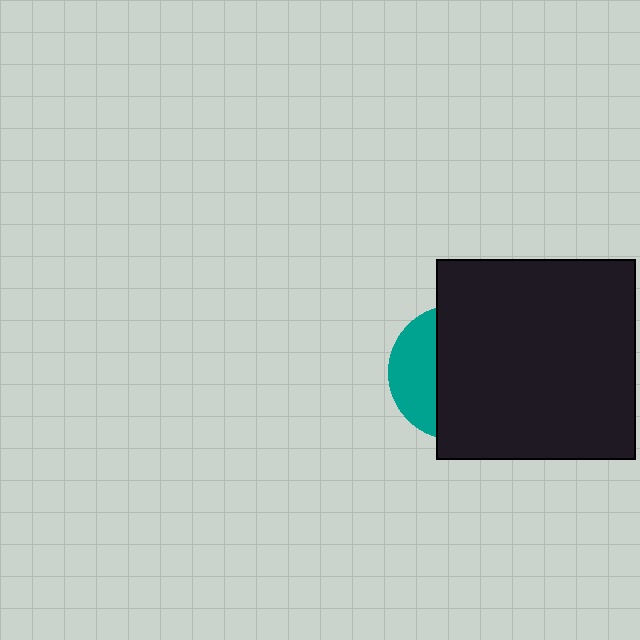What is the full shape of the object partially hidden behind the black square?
The partially hidden object is a teal circle.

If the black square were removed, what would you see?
You would see the complete teal circle.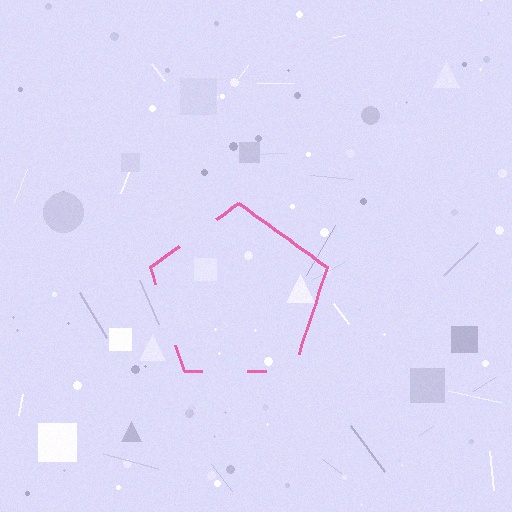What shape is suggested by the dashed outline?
The dashed outline suggests a pentagon.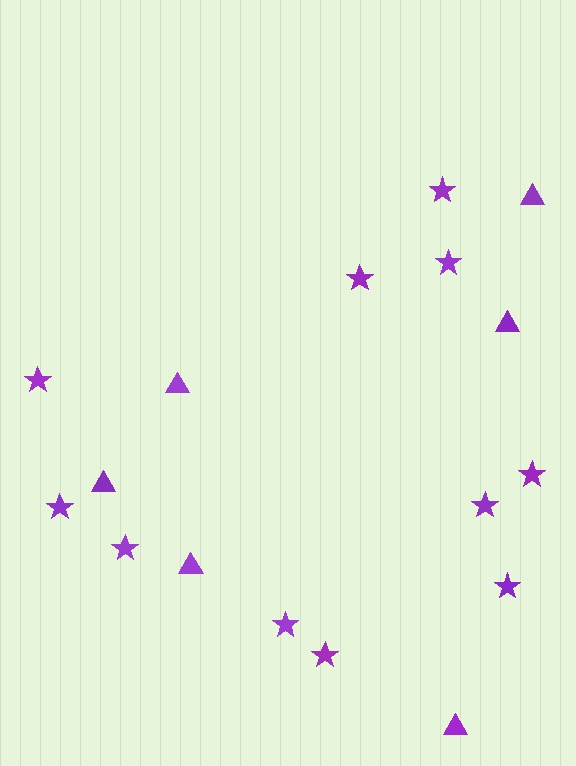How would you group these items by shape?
There are 2 groups: one group of triangles (6) and one group of stars (11).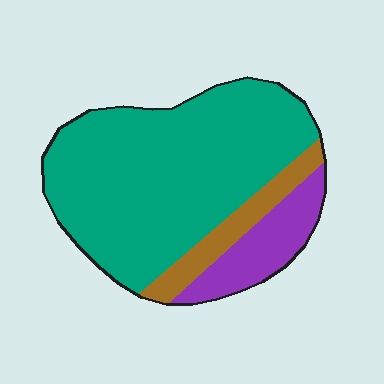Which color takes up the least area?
Brown, at roughly 10%.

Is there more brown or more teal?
Teal.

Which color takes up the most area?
Teal, at roughly 75%.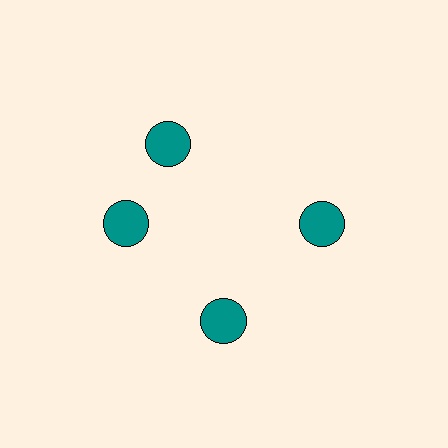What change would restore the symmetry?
The symmetry would be restored by rotating it back into even spacing with its neighbors so that all 4 circles sit at equal angles and equal distance from the center.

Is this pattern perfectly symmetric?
No. The 4 teal circles are arranged in a ring, but one element near the 12 o'clock position is rotated out of alignment along the ring, breaking the 4-fold rotational symmetry.